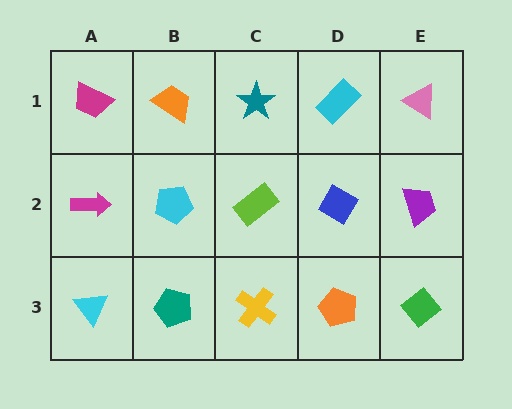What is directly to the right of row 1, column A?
An orange trapezoid.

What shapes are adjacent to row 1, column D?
A blue diamond (row 2, column D), a teal star (row 1, column C), a pink triangle (row 1, column E).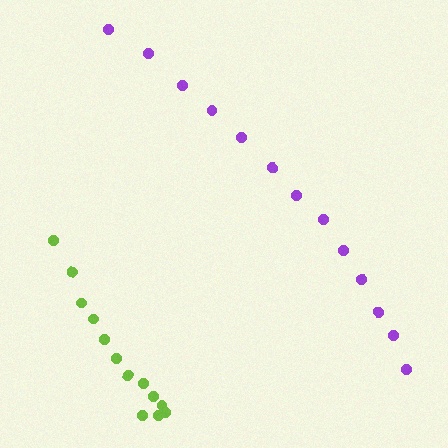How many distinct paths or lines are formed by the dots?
There are 2 distinct paths.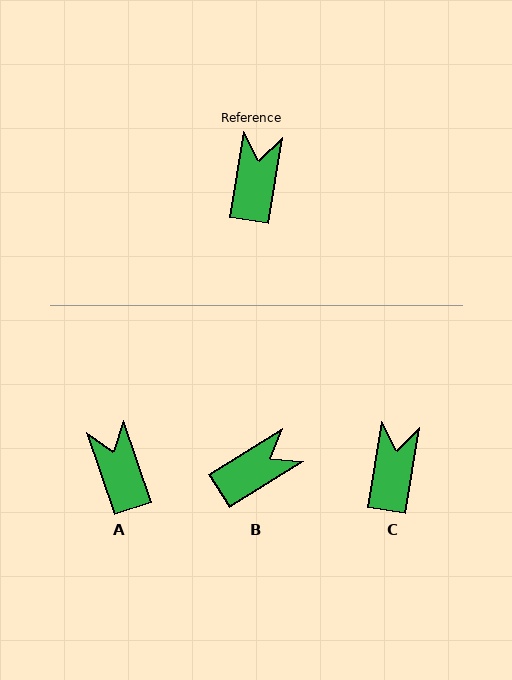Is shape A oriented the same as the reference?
No, it is off by about 28 degrees.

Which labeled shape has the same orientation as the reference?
C.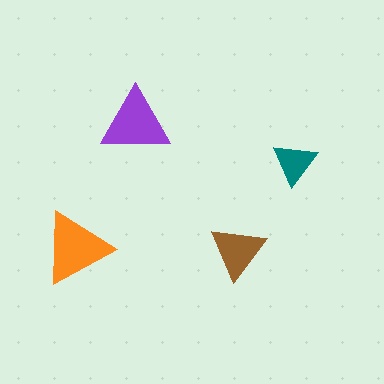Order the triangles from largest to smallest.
the orange one, the purple one, the brown one, the teal one.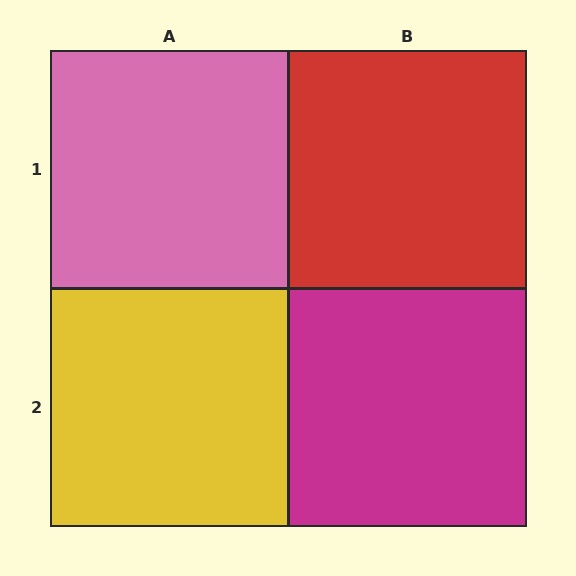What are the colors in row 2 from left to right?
Yellow, magenta.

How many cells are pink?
1 cell is pink.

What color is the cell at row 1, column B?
Red.